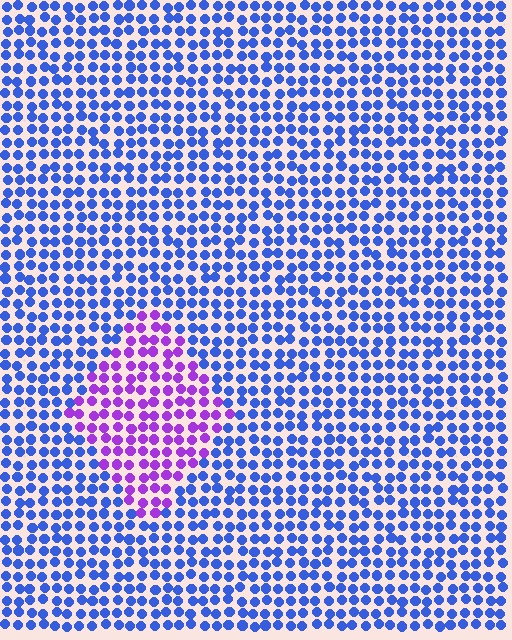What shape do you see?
I see a diamond.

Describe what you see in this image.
The image is filled with small blue elements in a uniform arrangement. A diamond-shaped region is visible where the elements are tinted to a slightly different hue, forming a subtle color boundary.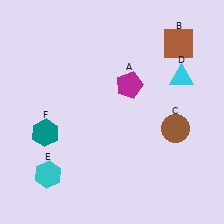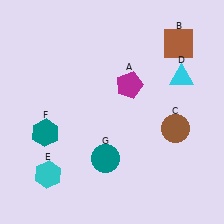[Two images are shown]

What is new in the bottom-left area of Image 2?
A teal circle (G) was added in the bottom-left area of Image 2.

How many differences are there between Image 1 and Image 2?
There is 1 difference between the two images.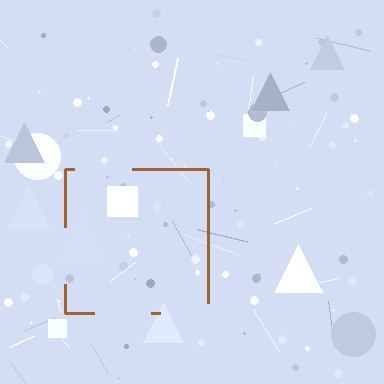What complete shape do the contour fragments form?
The contour fragments form a square.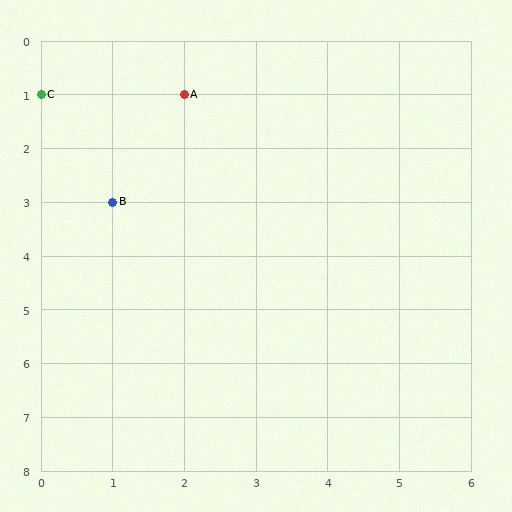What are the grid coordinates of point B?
Point B is at grid coordinates (1, 3).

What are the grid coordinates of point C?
Point C is at grid coordinates (0, 1).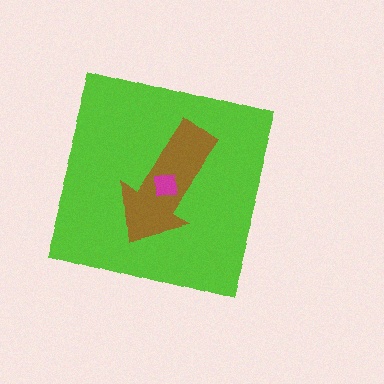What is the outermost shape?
The lime square.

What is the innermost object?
The magenta square.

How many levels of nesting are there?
3.